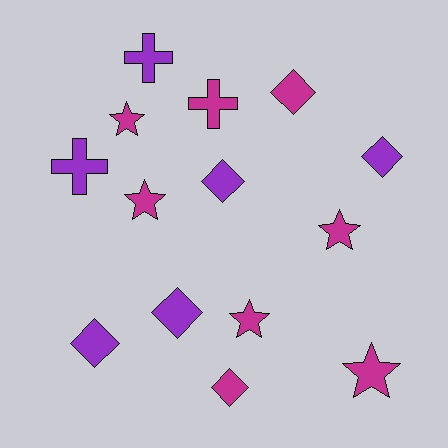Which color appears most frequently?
Magenta, with 8 objects.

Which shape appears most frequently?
Diamond, with 6 objects.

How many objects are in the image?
There are 14 objects.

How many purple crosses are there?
There are 2 purple crosses.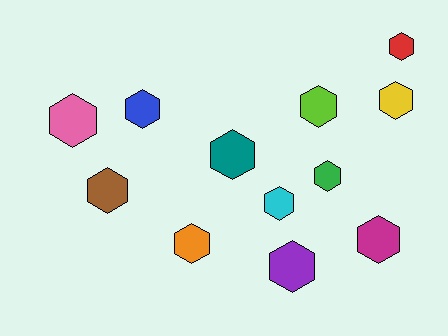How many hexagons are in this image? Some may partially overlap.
There are 12 hexagons.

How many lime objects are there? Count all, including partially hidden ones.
There is 1 lime object.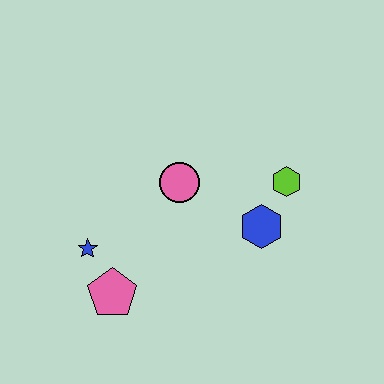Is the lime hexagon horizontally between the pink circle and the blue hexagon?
No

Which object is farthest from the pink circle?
The pink pentagon is farthest from the pink circle.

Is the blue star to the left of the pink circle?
Yes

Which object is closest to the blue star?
The pink pentagon is closest to the blue star.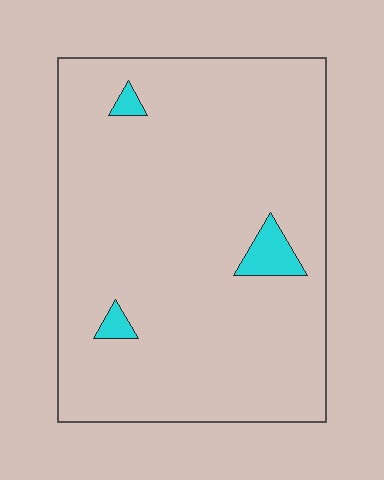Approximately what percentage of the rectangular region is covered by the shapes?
Approximately 5%.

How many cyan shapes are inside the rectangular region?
3.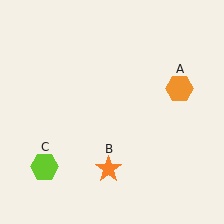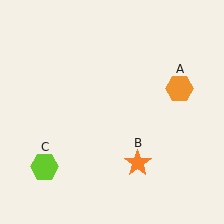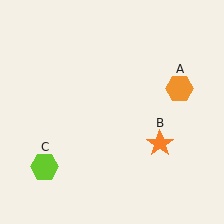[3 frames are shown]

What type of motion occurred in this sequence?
The orange star (object B) rotated counterclockwise around the center of the scene.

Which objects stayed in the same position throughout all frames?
Orange hexagon (object A) and lime hexagon (object C) remained stationary.